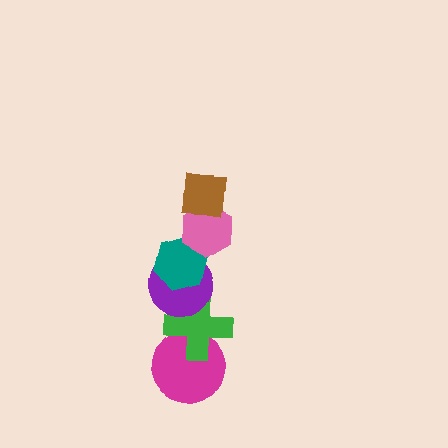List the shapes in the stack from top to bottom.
From top to bottom: the brown square, the pink hexagon, the teal hexagon, the purple circle, the green cross, the magenta circle.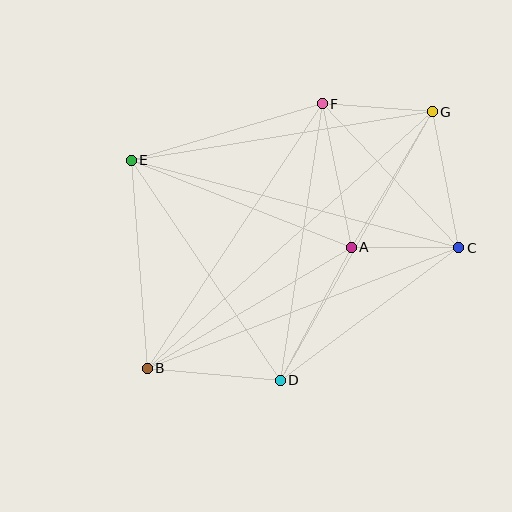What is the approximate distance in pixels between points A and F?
The distance between A and F is approximately 147 pixels.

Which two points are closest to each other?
Points A and C are closest to each other.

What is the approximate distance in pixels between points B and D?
The distance between B and D is approximately 134 pixels.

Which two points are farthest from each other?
Points B and G are farthest from each other.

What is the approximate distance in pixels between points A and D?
The distance between A and D is approximately 151 pixels.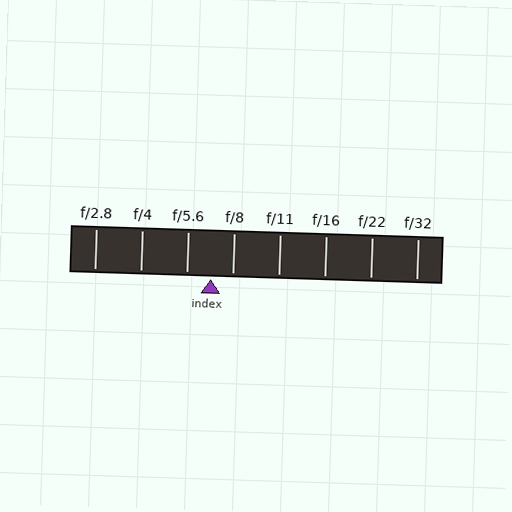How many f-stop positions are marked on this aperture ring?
There are 8 f-stop positions marked.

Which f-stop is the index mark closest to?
The index mark is closest to f/8.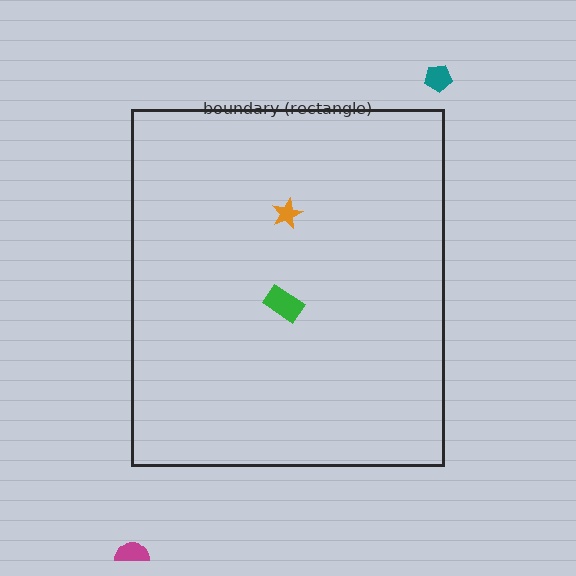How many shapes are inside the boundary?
2 inside, 2 outside.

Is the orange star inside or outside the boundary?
Inside.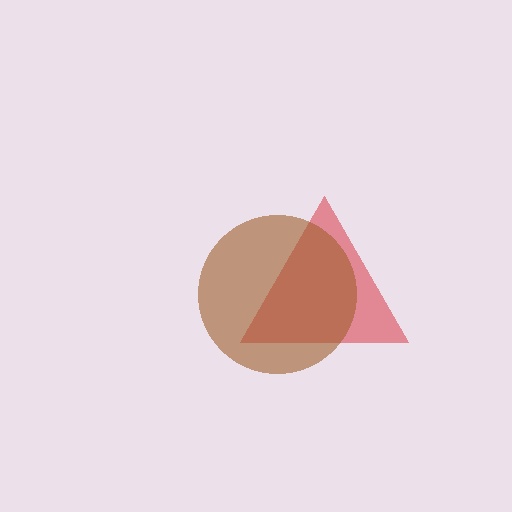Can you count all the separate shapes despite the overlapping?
Yes, there are 2 separate shapes.